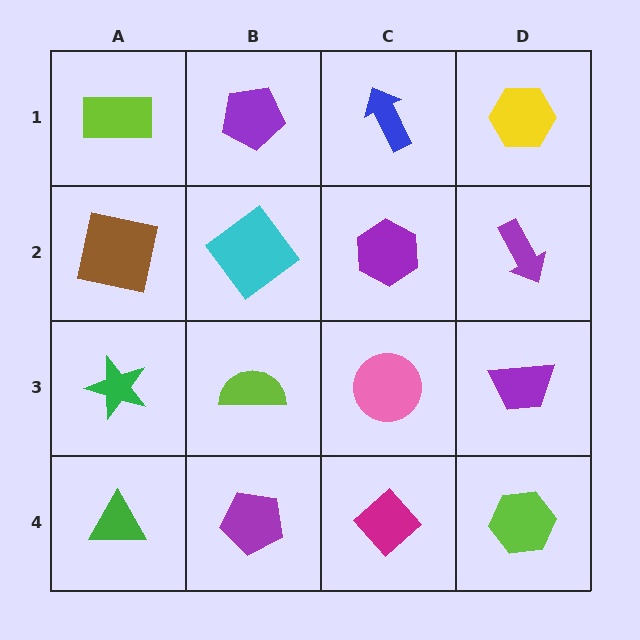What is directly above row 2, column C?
A blue arrow.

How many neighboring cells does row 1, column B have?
3.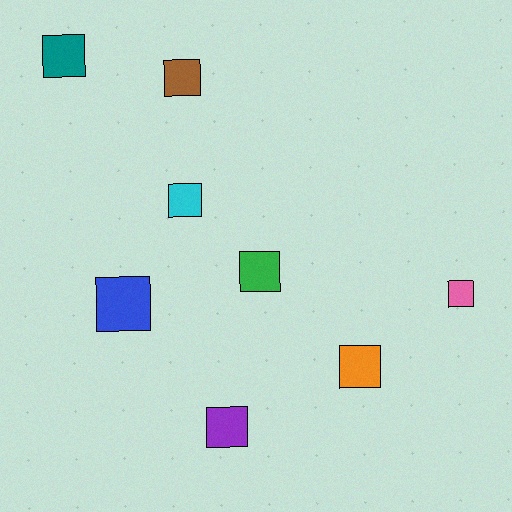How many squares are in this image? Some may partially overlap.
There are 8 squares.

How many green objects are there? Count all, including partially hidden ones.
There is 1 green object.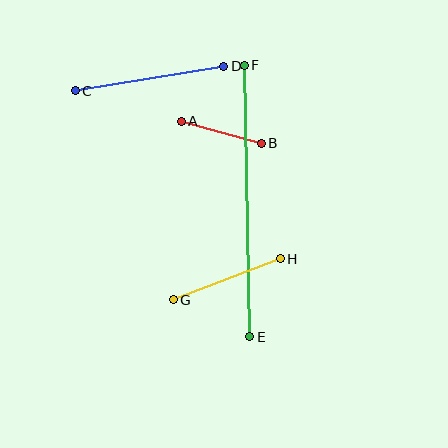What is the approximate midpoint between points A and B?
The midpoint is at approximately (221, 132) pixels.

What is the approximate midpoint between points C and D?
The midpoint is at approximately (149, 78) pixels.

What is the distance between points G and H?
The distance is approximately 114 pixels.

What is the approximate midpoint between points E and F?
The midpoint is at approximately (247, 201) pixels.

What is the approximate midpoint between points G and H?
The midpoint is at approximately (227, 279) pixels.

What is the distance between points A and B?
The distance is approximately 83 pixels.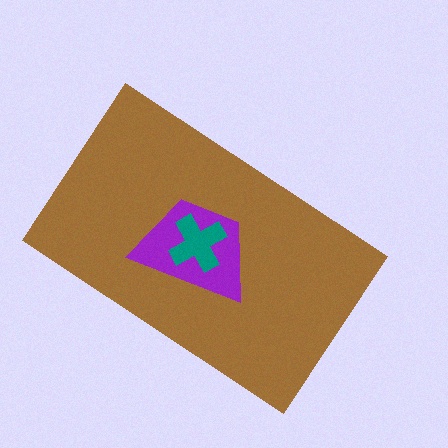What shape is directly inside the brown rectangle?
The purple trapezoid.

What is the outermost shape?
The brown rectangle.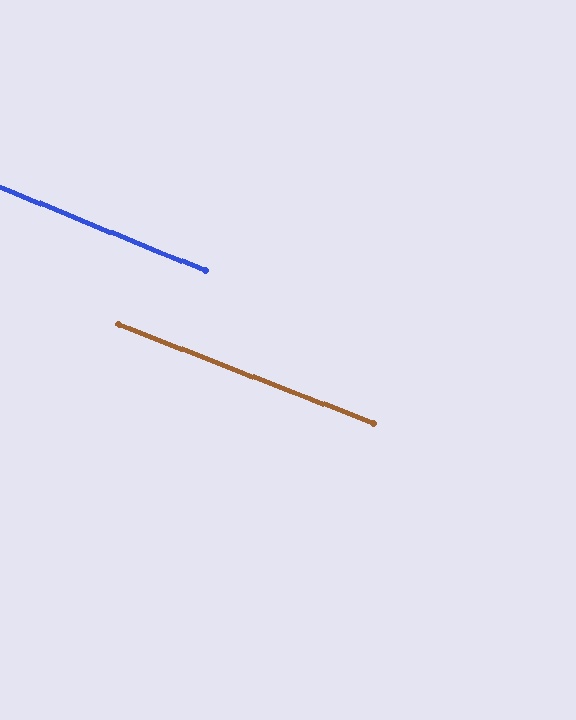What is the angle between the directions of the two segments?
Approximately 1 degree.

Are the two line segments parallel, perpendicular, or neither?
Parallel — their directions differ by only 0.9°.